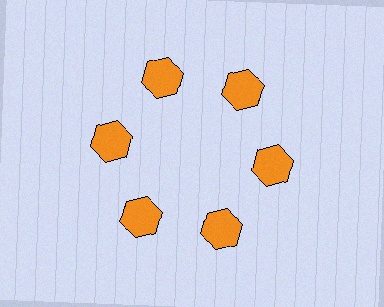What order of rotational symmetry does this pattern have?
This pattern has 6-fold rotational symmetry.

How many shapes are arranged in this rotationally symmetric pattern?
There are 6 shapes, arranged in 6 groups of 1.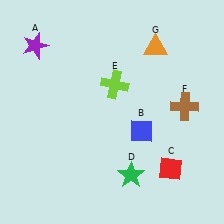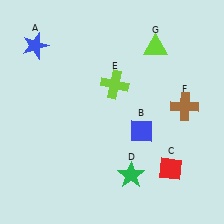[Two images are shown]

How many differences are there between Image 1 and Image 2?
There are 2 differences between the two images.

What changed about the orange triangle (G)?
In Image 1, G is orange. In Image 2, it changed to lime.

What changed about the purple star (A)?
In Image 1, A is purple. In Image 2, it changed to blue.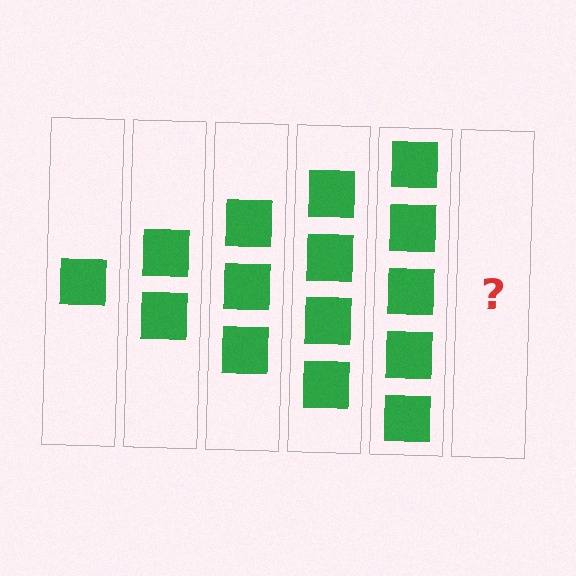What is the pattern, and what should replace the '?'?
The pattern is that each step adds one more square. The '?' should be 6 squares.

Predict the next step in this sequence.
The next step is 6 squares.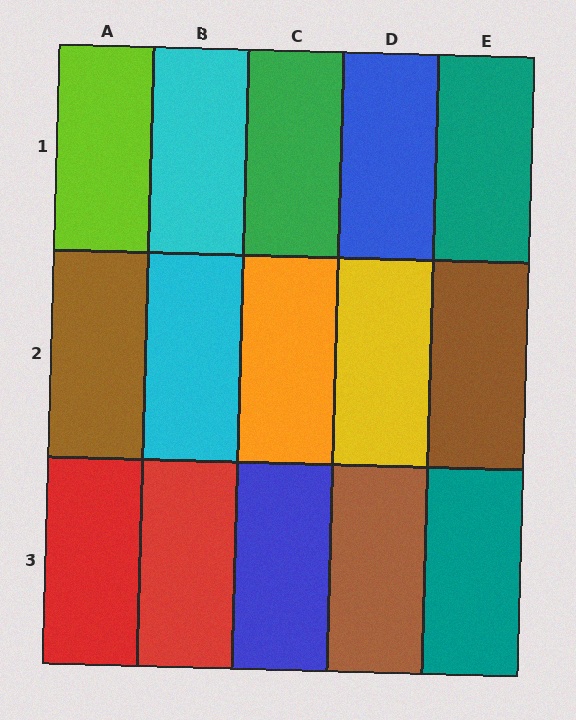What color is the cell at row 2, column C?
Orange.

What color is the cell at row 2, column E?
Brown.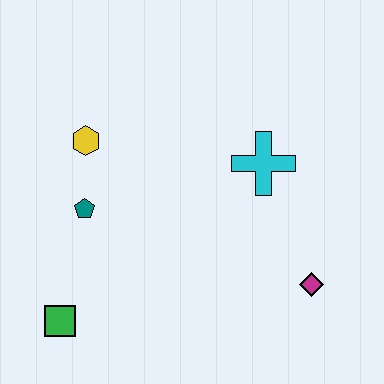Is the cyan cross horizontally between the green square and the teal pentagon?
No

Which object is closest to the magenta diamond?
The cyan cross is closest to the magenta diamond.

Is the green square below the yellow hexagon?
Yes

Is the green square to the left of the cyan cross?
Yes